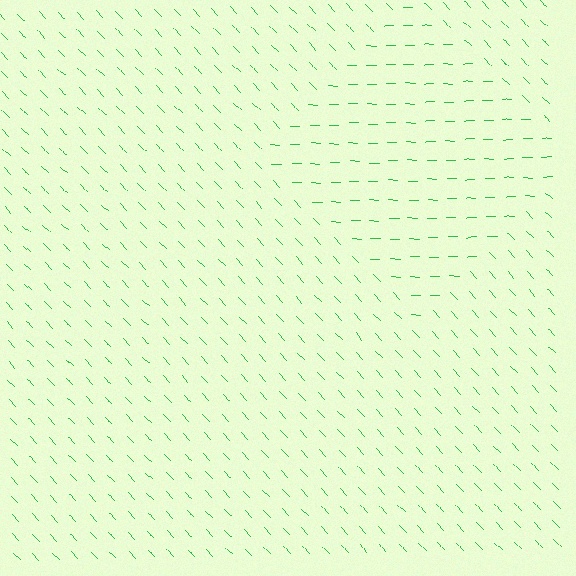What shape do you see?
I see a diamond.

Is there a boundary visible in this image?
Yes, there is a texture boundary formed by a change in line orientation.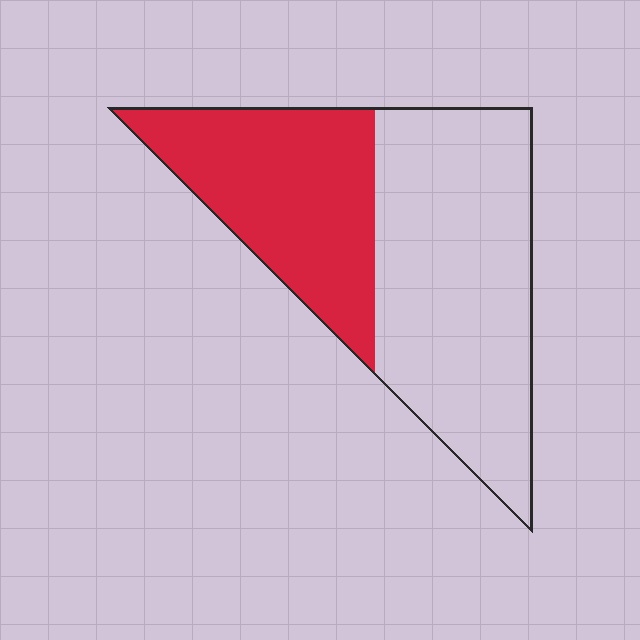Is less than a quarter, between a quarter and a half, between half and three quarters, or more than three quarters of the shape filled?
Between a quarter and a half.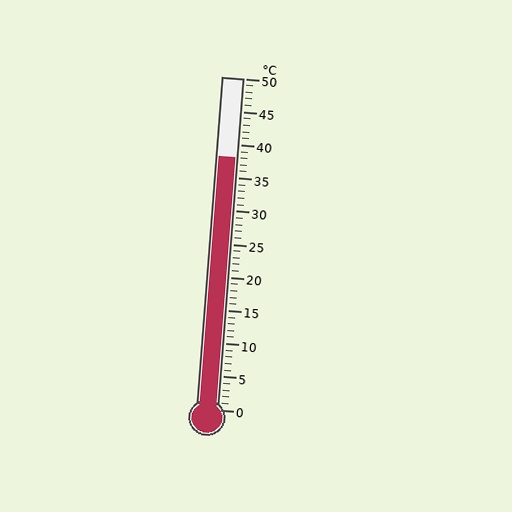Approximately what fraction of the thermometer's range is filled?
The thermometer is filled to approximately 75% of its range.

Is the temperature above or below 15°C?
The temperature is above 15°C.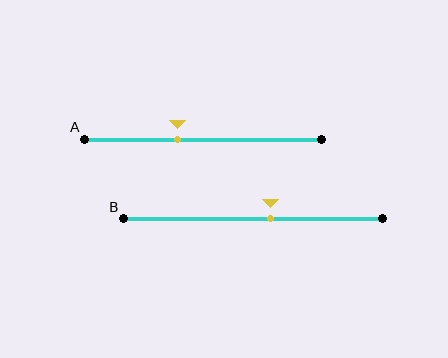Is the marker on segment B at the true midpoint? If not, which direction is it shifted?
No, the marker on segment B is shifted to the right by about 7% of the segment length.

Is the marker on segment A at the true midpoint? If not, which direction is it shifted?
No, the marker on segment A is shifted to the left by about 11% of the segment length.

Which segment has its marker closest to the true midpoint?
Segment B has its marker closest to the true midpoint.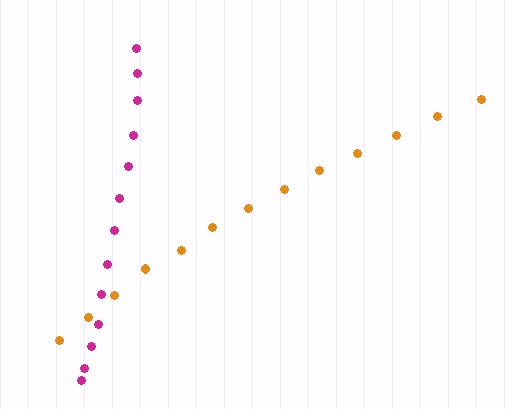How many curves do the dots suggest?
There are 2 distinct paths.